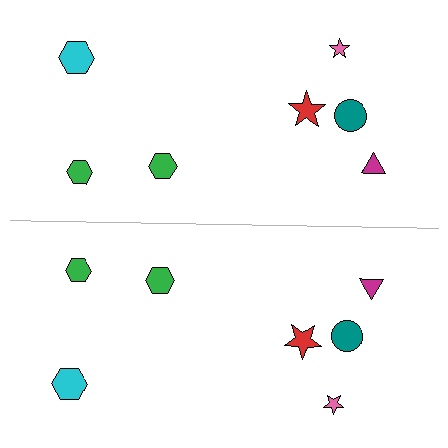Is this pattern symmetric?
Yes, this pattern has bilateral (reflection) symmetry.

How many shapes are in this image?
There are 14 shapes in this image.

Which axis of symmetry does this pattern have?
The pattern has a horizontal axis of symmetry running through the center of the image.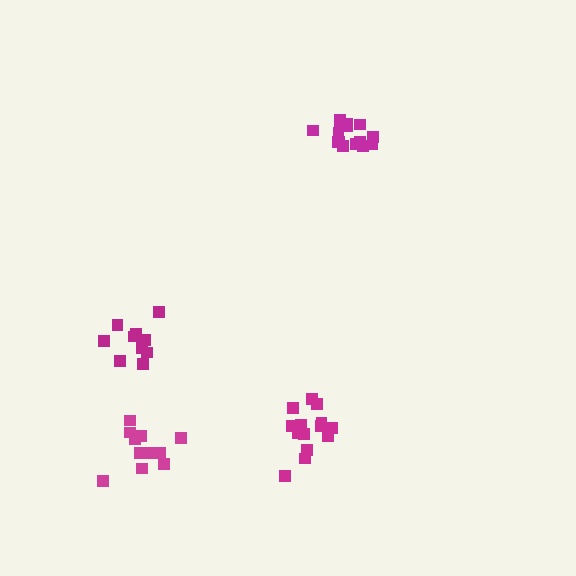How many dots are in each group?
Group 1: 14 dots, Group 2: 16 dots, Group 3: 11 dots, Group 4: 12 dots (53 total).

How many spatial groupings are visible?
There are 4 spatial groupings.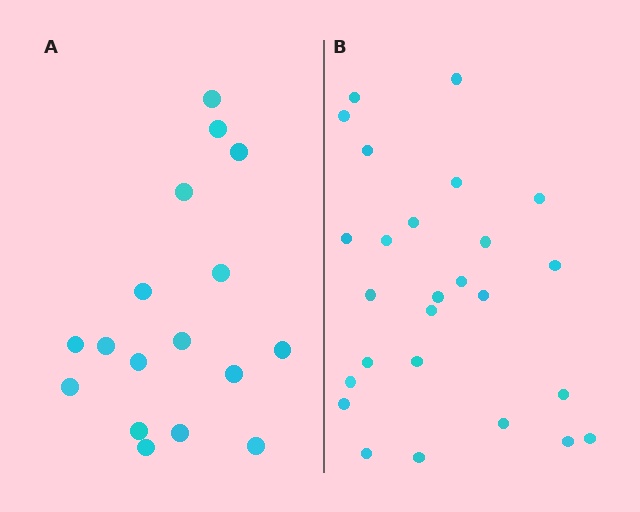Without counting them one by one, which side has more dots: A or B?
Region B (the right region) has more dots.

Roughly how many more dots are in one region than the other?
Region B has roughly 8 or so more dots than region A.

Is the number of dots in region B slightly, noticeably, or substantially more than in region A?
Region B has substantially more. The ratio is roughly 1.5 to 1.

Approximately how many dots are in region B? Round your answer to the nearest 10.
About 30 dots. (The exact count is 26, which rounds to 30.)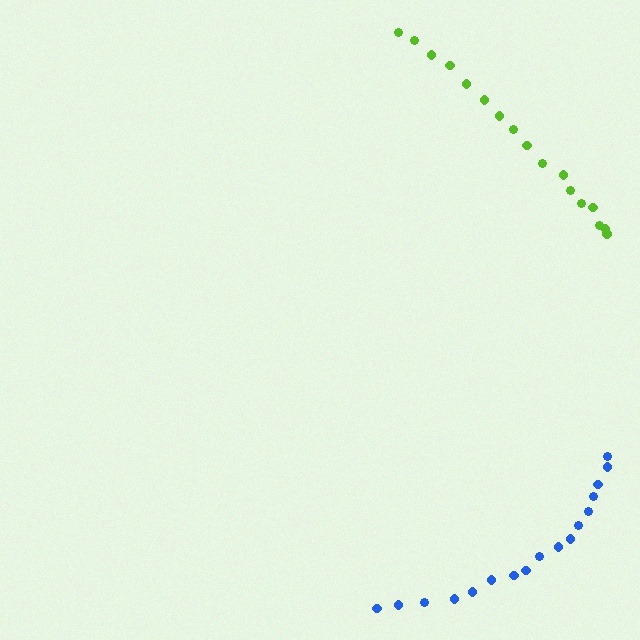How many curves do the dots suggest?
There are 2 distinct paths.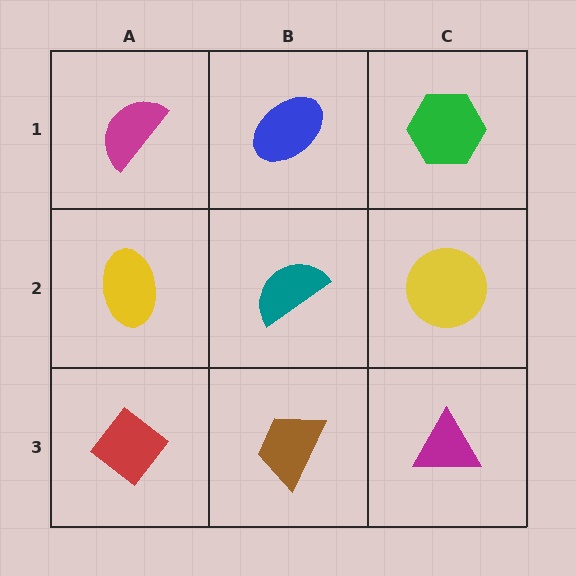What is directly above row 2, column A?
A magenta semicircle.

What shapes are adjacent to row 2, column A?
A magenta semicircle (row 1, column A), a red diamond (row 3, column A), a teal semicircle (row 2, column B).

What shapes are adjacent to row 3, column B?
A teal semicircle (row 2, column B), a red diamond (row 3, column A), a magenta triangle (row 3, column C).